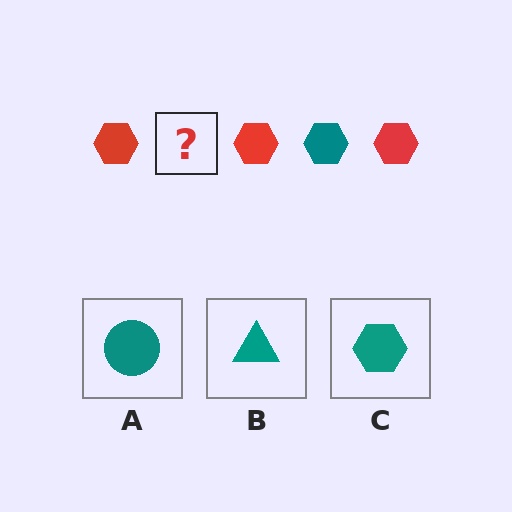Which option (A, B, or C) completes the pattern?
C.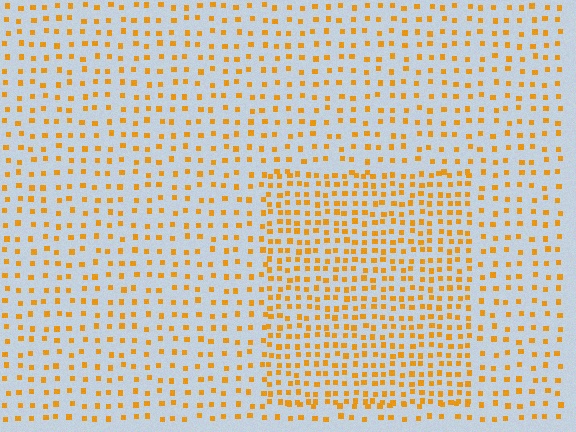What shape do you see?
I see a rectangle.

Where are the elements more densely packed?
The elements are more densely packed inside the rectangle boundary.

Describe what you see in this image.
The image contains small orange elements arranged at two different densities. A rectangle-shaped region is visible where the elements are more densely packed than the surrounding area.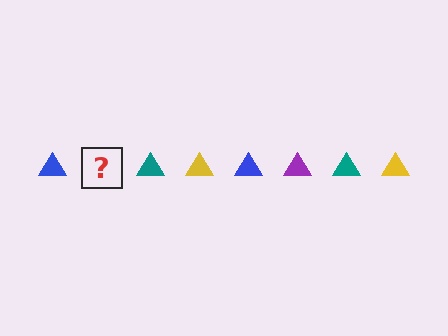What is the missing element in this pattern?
The missing element is a purple triangle.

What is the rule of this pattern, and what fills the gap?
The rule is that the pattern cycles through blue, purple, teal, yellow triangles. The gap should be filled with a purple triangle.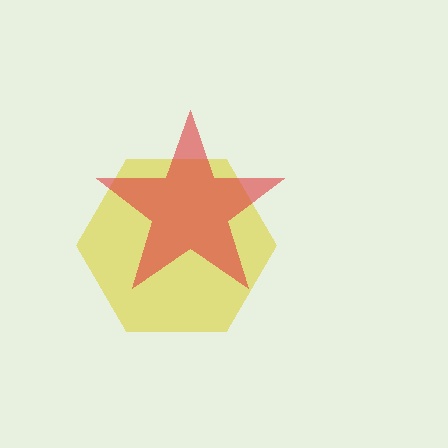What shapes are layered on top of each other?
The layered shapes are: a yellow hexagon, a red star.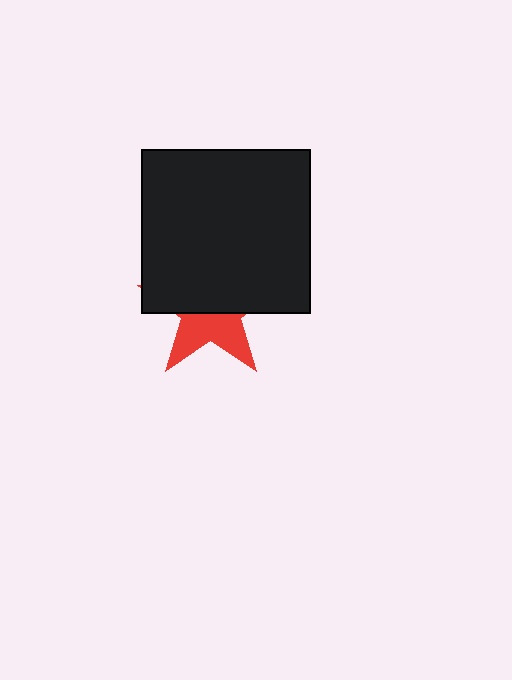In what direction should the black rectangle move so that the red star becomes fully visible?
The black rectangle should move up. That is the shortest direction to clear the overlap and leave the red star fully visible.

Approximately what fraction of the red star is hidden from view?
Roughly 58% of the red star is hidden behind the black rectangle.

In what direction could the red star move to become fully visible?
The red star could move down. That would shift it out from behind the black rectangle entirely.